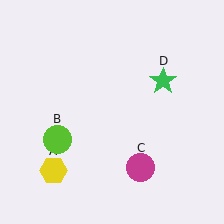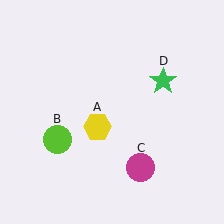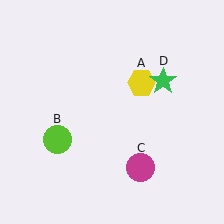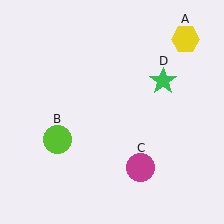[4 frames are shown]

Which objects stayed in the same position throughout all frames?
Lime circle (object B) and magenta circle (object C) and green star (object D) remained stationary.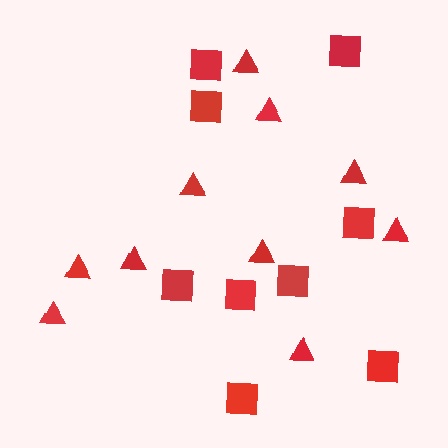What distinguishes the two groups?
There are 2 groups: one group of triangles (10) and one group of squares (9).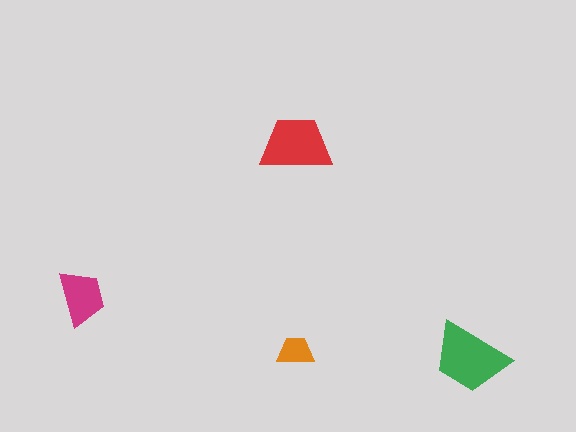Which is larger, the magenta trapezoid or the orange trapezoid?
The magenta one.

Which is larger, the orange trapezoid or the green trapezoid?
The green one.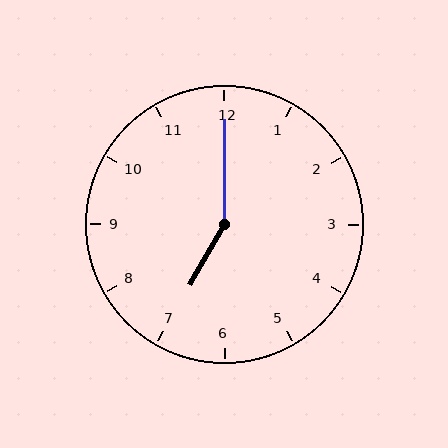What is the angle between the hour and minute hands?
Approximately 150 degrees.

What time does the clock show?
7:00.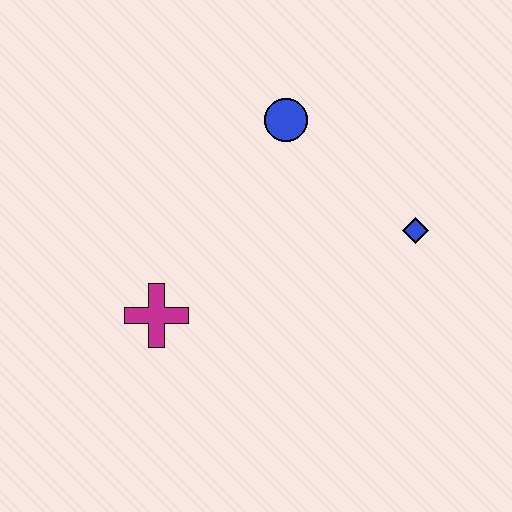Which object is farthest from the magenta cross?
The blue diamond is farthest from the magenta cross.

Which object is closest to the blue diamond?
The blue circle is closest to the blue diamond.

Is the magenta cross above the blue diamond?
No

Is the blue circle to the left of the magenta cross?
No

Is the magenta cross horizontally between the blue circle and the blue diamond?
No